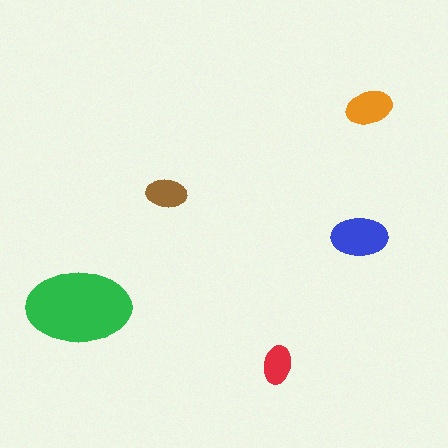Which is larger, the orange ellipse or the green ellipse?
The green one.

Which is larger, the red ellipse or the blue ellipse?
The blue one.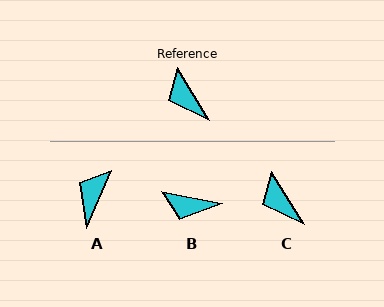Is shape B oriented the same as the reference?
No, it is off by about 47 degrees.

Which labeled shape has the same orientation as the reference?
C.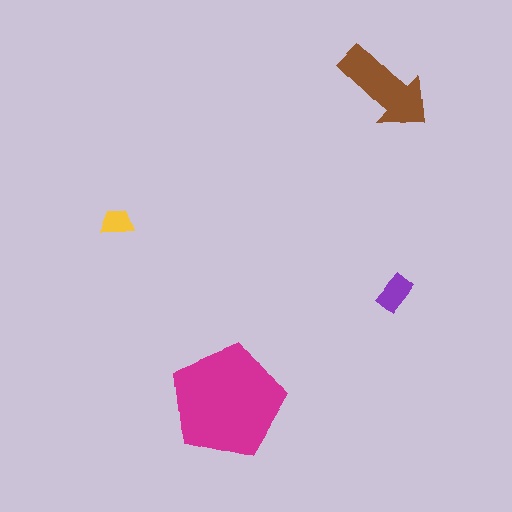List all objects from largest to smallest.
The magenta pentagon, the brown arrow, the purple rectangle, the yellow trapezoid.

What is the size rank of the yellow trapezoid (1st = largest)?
4th.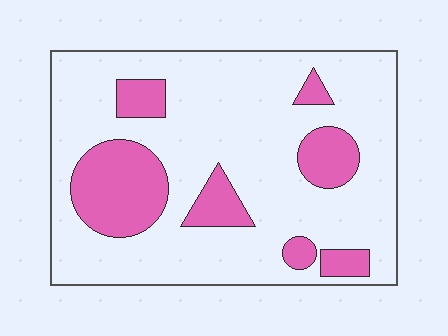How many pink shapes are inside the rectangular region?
7.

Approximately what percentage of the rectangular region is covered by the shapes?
Approximately 20%.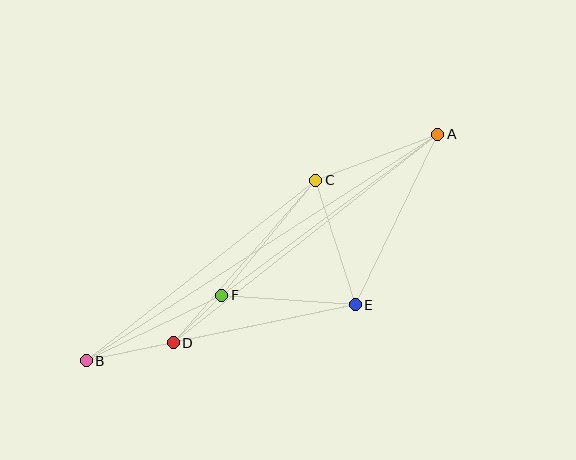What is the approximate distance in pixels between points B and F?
The distance between B and F is approximately 150 pixels.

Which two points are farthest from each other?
Points A and B are farthest from each other.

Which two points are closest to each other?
Points D and F are closest to each other.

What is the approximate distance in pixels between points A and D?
The distance between A and D is approximately 337 pixels.